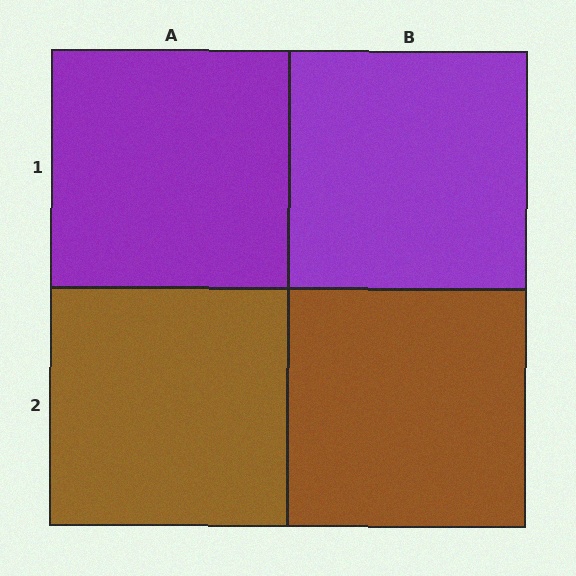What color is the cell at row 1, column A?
Purple.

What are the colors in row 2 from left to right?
Brown, brown.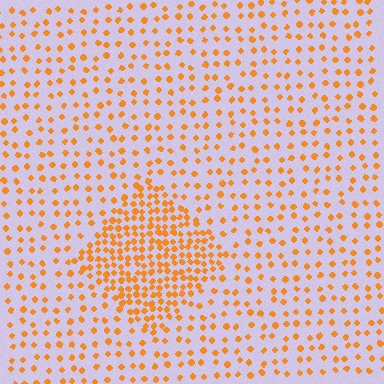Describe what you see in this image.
The image contains small orange elements arranged at two different densities. A diamond-shaped region is visible where the elements are more densely packed than the surrounding area.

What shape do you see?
I see a diamond.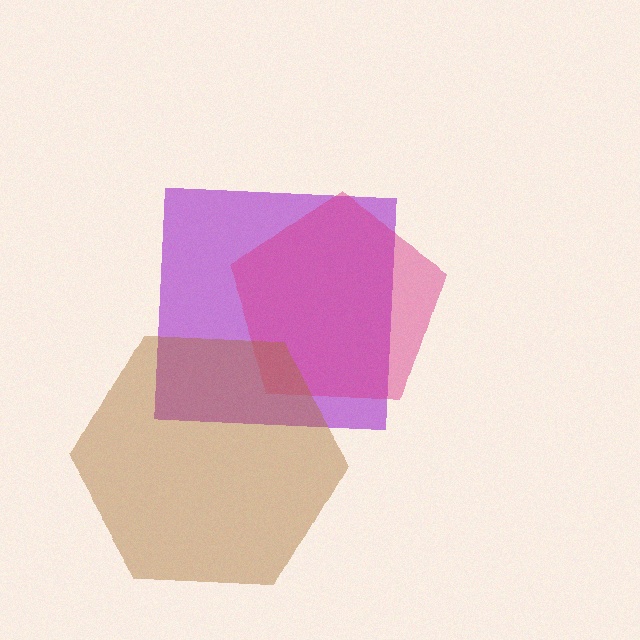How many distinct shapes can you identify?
There are 3 distinct shapes: a purple square, a magenta pentagon, a brown hexagon.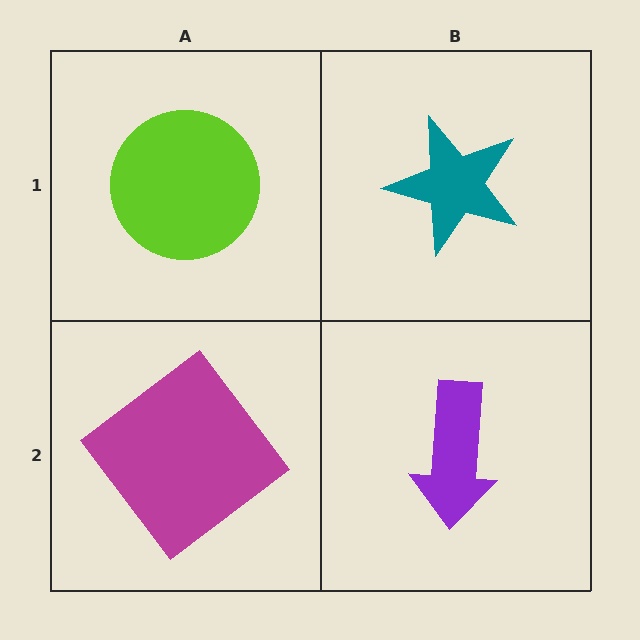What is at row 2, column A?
A magenta diamond.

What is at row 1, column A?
A lime circle.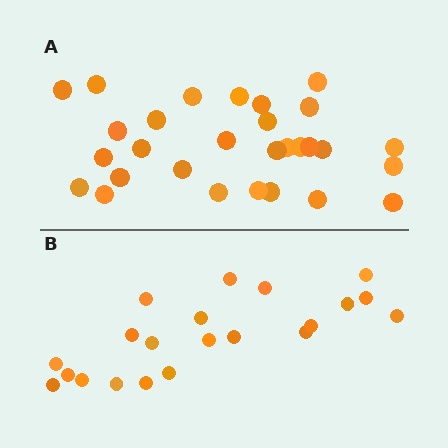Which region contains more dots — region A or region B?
Region A (the top region) has more dots.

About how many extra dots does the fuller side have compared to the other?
Region A has roughly 8 or so more dots than region B.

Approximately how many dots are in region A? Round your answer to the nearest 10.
About 30 dots. (The exact count is 29, which rounds to 30.)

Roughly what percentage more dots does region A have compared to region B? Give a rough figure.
About 40% more.